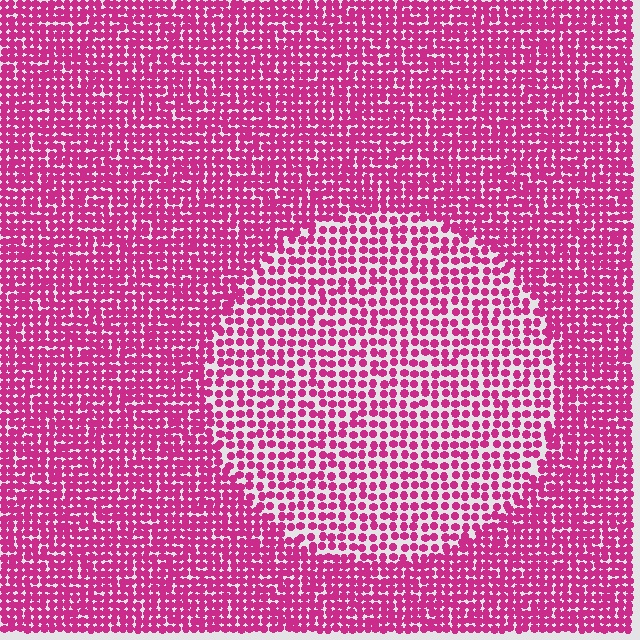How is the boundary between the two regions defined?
The boundary is defined by a change in element density (approximately 1.7x ratio). All elements are the same color, size, and shape.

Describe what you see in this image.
The image contains small magenta elements arranged at two different densities. A circle-shaped region is visible where the elements are less densely packed than the surrounding area.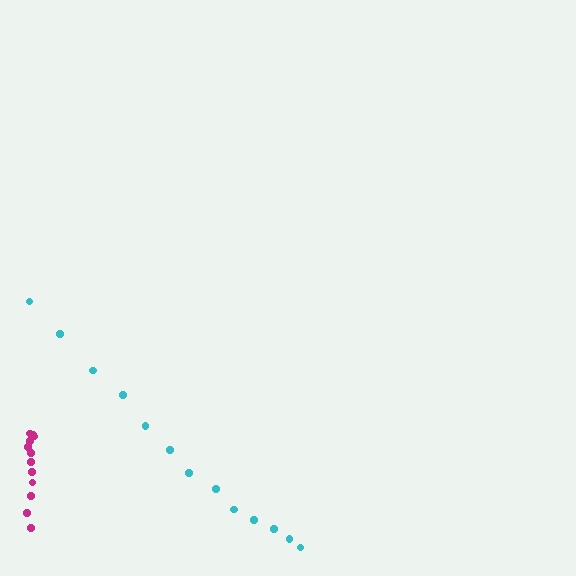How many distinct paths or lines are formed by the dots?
There are 2 distinct paths.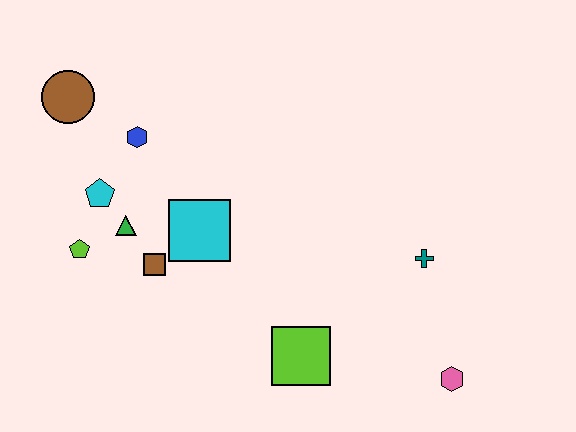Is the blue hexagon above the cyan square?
Yes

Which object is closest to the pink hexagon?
The teal cross is closest to the pink hexagon.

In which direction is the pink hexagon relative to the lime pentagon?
The pink hexagon is to the right of the lime pentagon.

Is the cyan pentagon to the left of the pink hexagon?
Yes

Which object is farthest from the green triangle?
The pink hexagon is farthest from the green triangle.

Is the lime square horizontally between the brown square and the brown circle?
No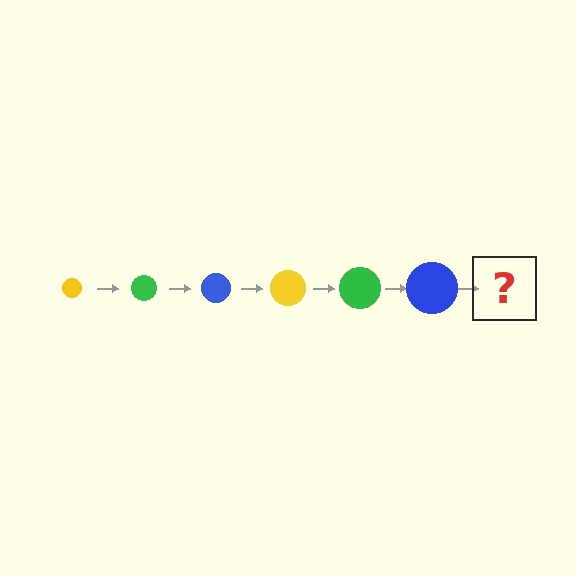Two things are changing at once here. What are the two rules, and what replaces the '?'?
The two rules are that the circle grows larger each step and the color cycles through yellow, green, and blue. The '?' should be a yellow circle, larger than the previous one.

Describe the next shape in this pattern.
It should be a yellow circle, larger than the previous one.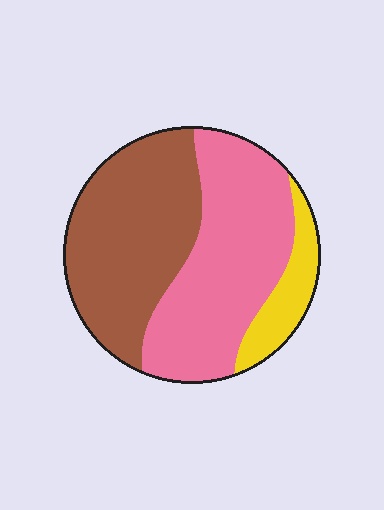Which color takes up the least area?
Yellow, at roughly 10%.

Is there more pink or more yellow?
Pink.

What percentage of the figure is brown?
Brown covers around 45% of the figure.